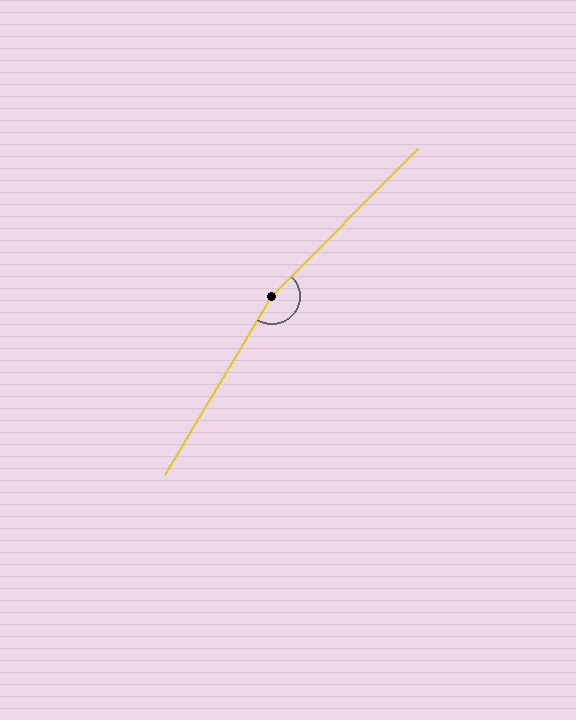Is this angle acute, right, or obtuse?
It is obtuse.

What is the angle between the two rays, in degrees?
Approximately 166 degrees.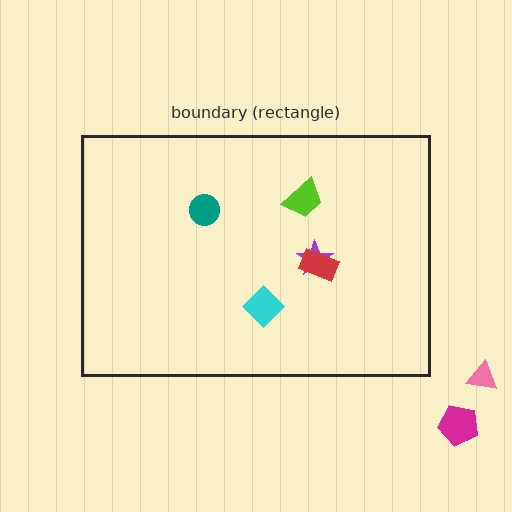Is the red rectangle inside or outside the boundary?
Inside.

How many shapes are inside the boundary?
5 inside, 2 outside.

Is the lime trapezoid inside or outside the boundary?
Inside.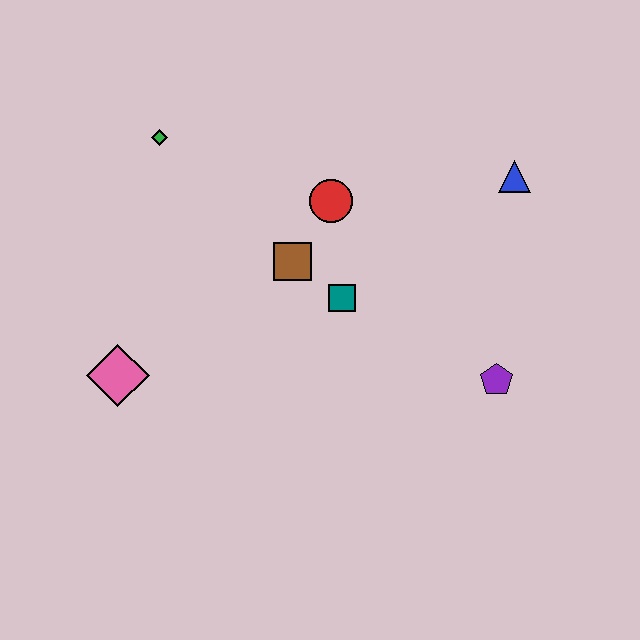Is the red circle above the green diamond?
No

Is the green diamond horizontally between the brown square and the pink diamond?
Yes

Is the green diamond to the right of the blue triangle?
No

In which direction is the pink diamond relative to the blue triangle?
The pink diamond is to the left of the blue triangle.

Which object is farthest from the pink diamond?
The blue triangle is farthest from the pink diamond.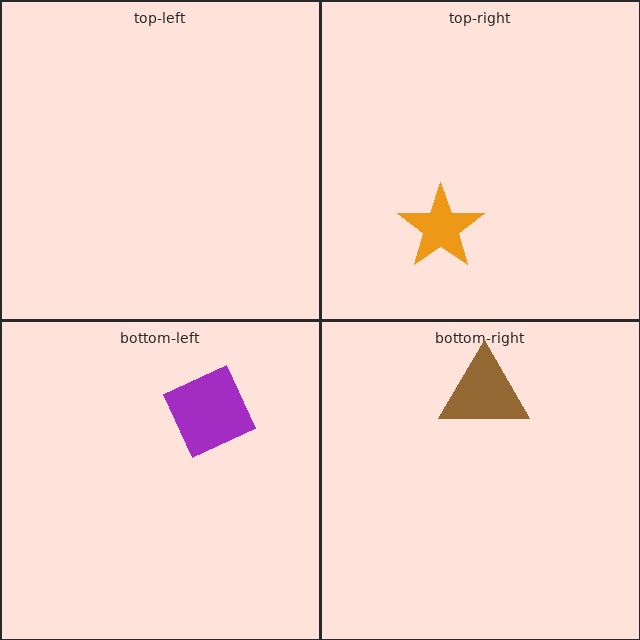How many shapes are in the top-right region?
1.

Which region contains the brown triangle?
The bottom-right region.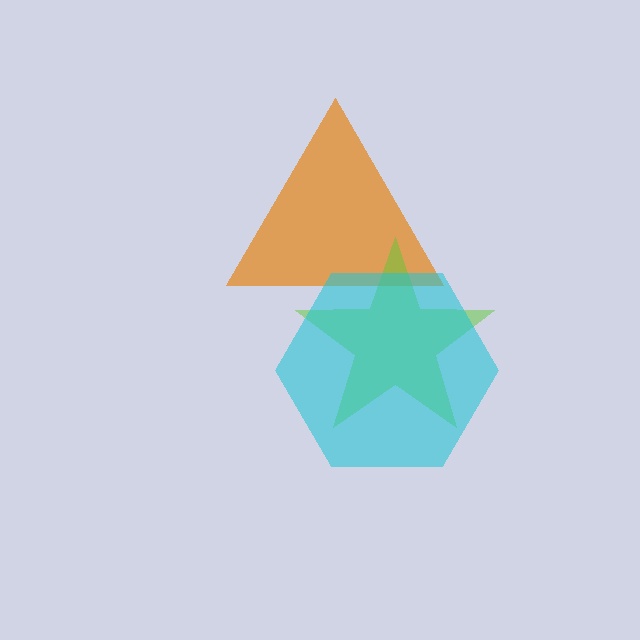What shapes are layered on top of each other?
The layered shapes are: an orange triangle, a lime star, a cyan hexagon.